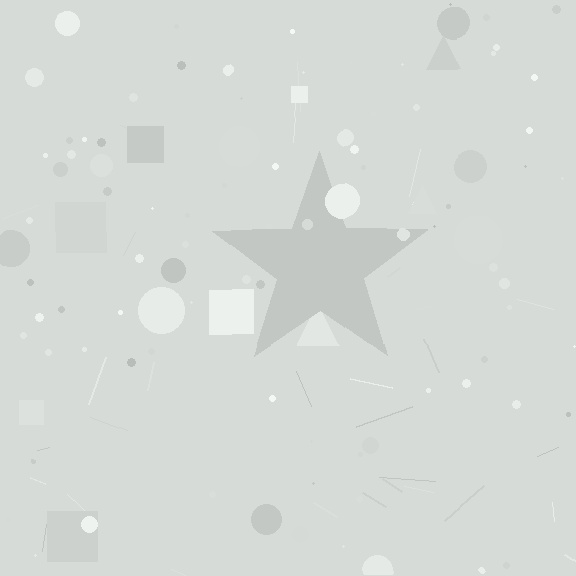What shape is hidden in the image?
A star is hidden in the image.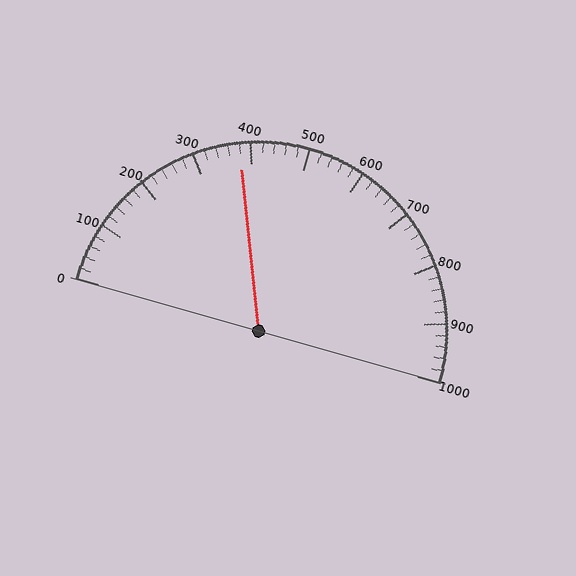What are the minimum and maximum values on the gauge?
The gauge ranges from 0 to 1000.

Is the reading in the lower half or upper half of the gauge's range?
The reading is in the lower half of the range (0 to 1000).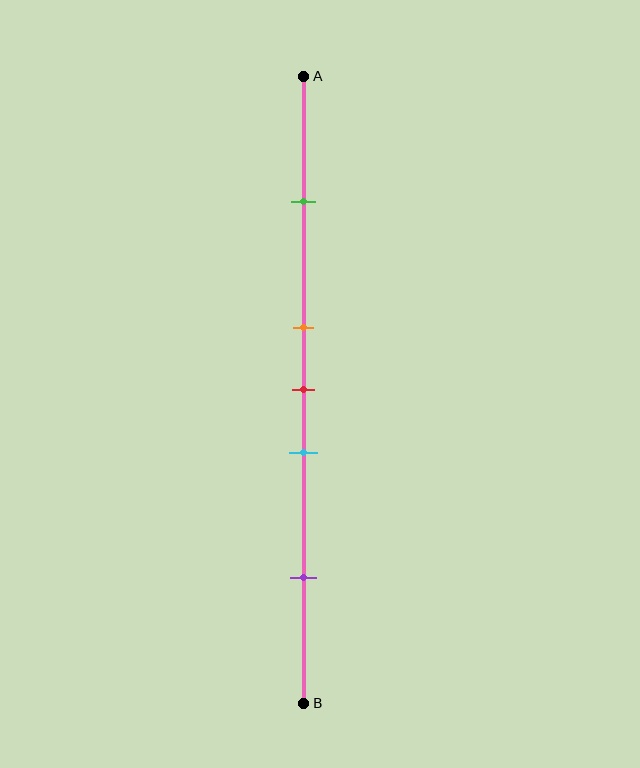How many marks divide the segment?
There are 5 marks dividing the segment.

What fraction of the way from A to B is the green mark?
The green mark is approximately 20% (0.2) of the way from A to B.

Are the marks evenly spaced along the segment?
No, the marks are not evenly spaced.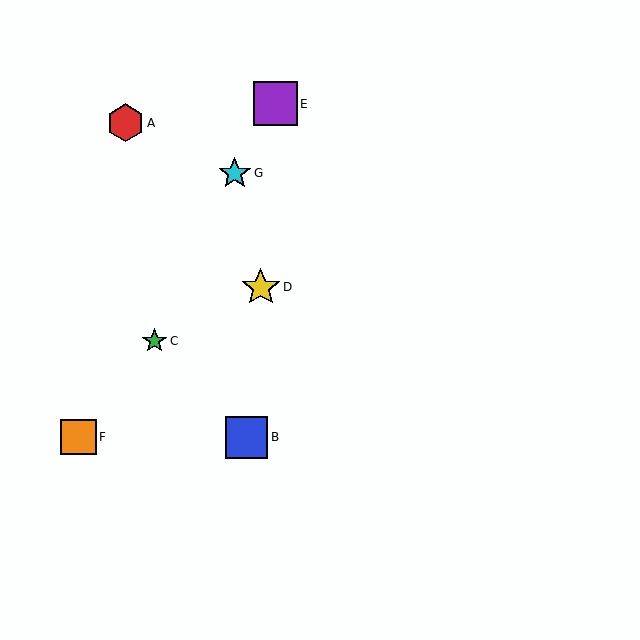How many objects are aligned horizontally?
2 objects (B, F) are aligned horizontally.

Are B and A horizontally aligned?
No, B is at y≈437 and A is at y≈123.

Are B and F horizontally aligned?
Yes, both are at y≈437.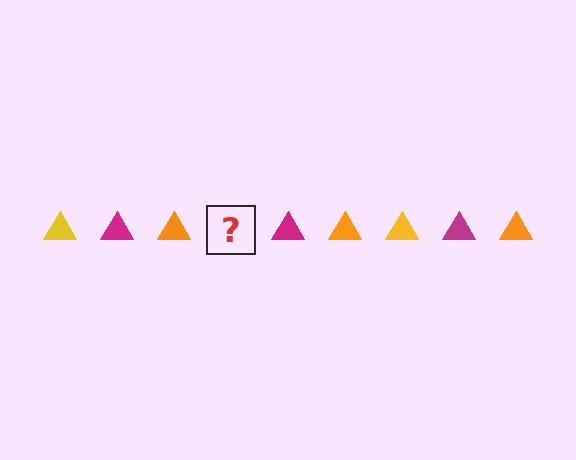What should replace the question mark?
The question mark should be replaced with a yellow triangle.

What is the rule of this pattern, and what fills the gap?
The rule is that the pattern cycles through yellow, magenta, orange triangles. The gap should be filled with a yellow triangle.